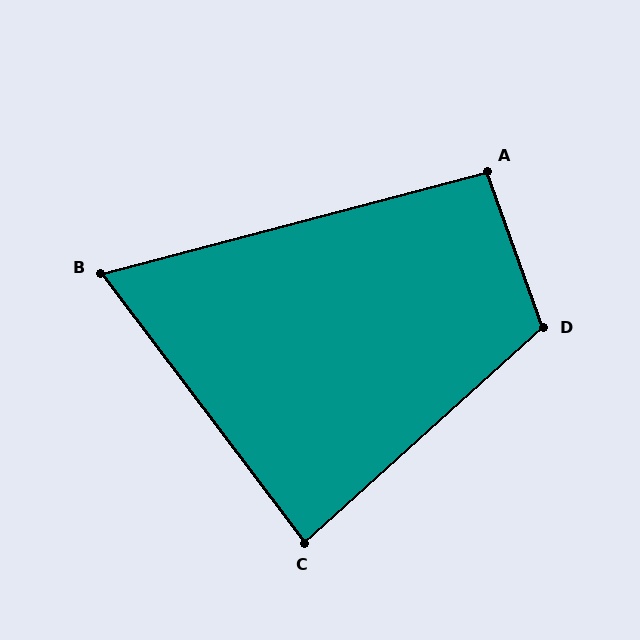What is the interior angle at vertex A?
Approximately 95 degrees (obtuse).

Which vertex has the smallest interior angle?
B, at approximately 68 degrees.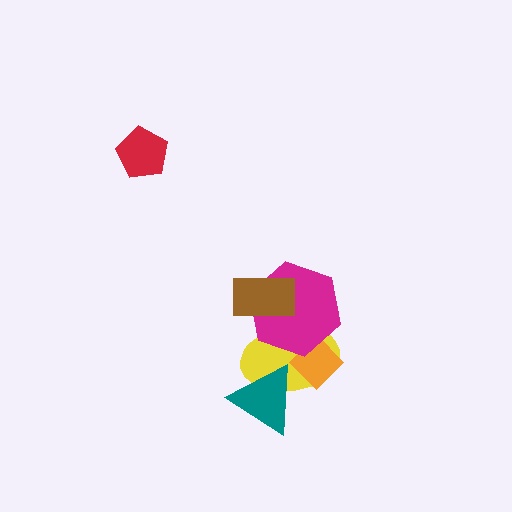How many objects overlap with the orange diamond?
2 objects overlap with the orange diamond.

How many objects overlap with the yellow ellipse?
4 objects overlap with the yellow ellipse.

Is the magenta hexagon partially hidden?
Yes, it is partially covered by another shape.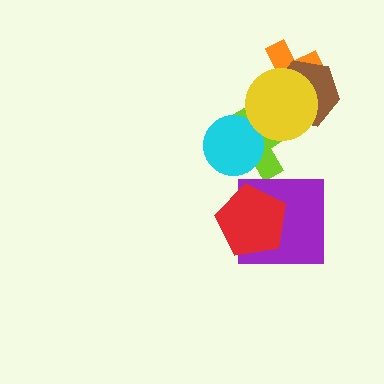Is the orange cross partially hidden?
Yes, it is partially covered by another shape.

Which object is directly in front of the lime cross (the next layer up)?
The cyan circle is directly in front of the lime cross.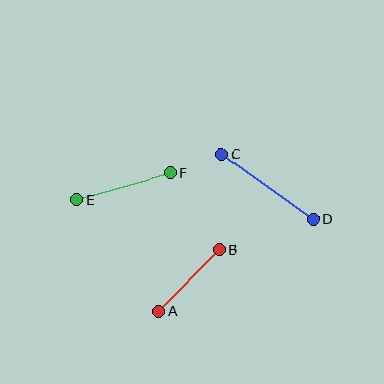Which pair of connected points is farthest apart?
Points C and D are farthest apart.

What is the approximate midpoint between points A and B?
The midpoint is at approximately (189, 281) pixels.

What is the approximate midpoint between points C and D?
The midpoint is at approximately (267, 187) pixels.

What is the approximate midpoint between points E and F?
The midpoint is at approximately (124, 187) pixels.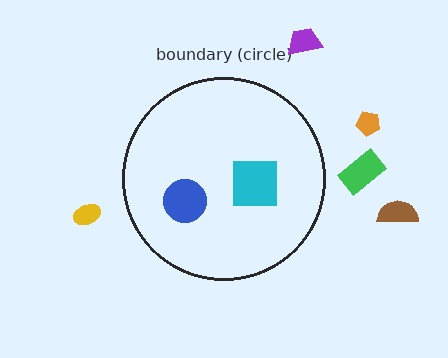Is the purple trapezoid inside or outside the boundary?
Outside.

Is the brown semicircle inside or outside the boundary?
Outside.